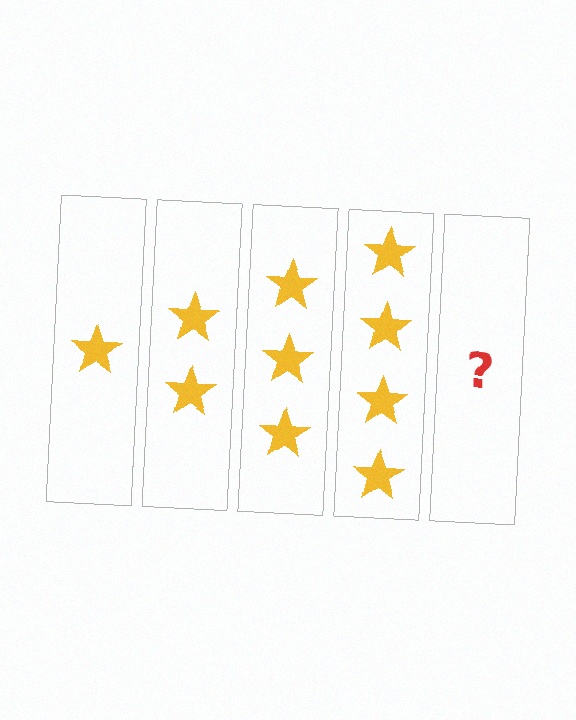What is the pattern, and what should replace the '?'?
The pattern is that each step adds one more star. The '?' should be 5 stars.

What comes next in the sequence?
The next element should be 5 stars.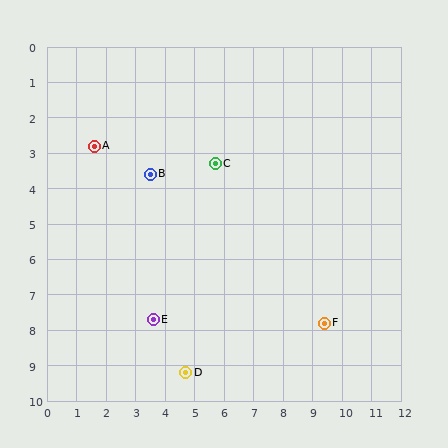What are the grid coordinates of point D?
Point D is at approximately (4.7, 9.2).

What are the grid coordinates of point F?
Point F is at approximately (9.4, 7.8).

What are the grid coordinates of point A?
Point A is at approximately (1.6, 2.8).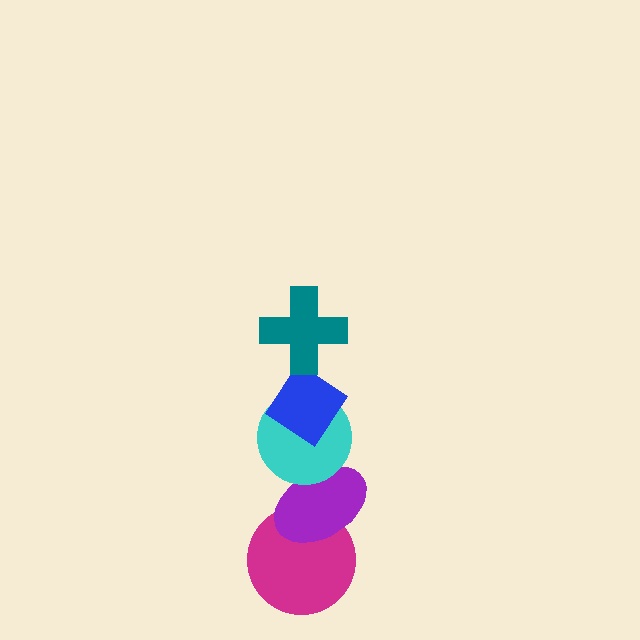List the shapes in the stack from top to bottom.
From top to bottom: the teal cross, the blue diamond, the cyan circle, the purple ellipse, the magenta circle.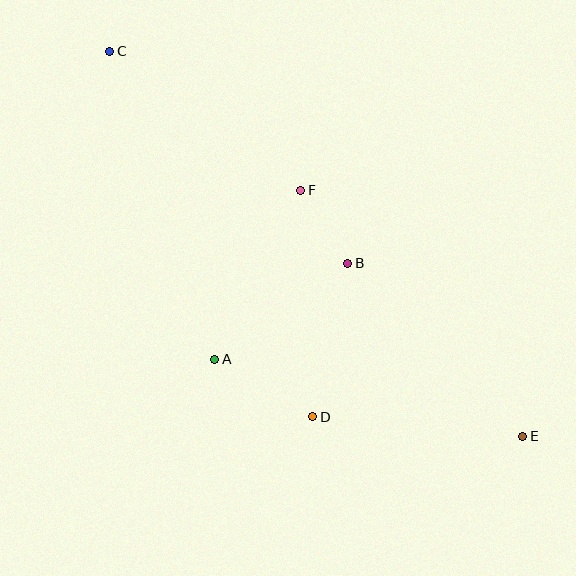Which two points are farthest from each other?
Points C and E are farthest from each other.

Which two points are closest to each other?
Points B and F are closest to each other.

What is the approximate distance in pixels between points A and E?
The distance between A and E is approximately 317 pixels.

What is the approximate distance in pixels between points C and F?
The distance between C and F is approximately 236 pixels.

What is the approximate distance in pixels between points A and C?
The distance between A and C is approximately 325 pixels.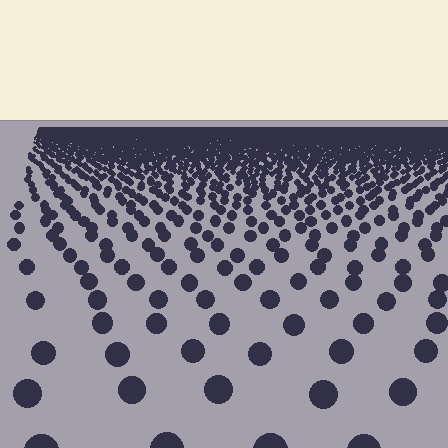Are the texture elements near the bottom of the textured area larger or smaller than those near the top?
Larger. Near the bottom, elements are closer to the viewer and appear at a bigger on-screen size.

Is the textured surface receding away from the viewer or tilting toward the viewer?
The surface is receding away from the viewer. Texture elements get smaller and denser toward the top.